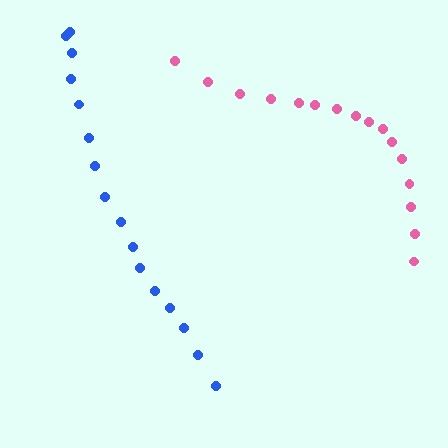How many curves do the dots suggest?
There are 2 distinct paths.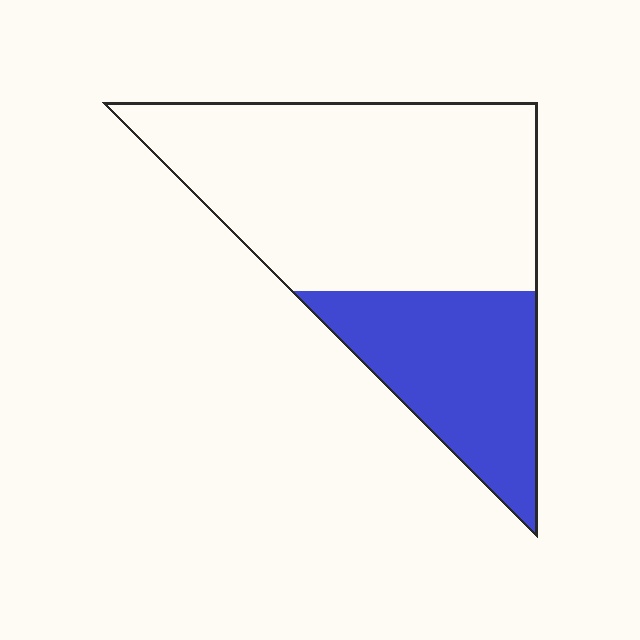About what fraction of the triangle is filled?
About one third (1/3).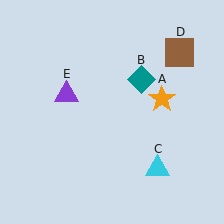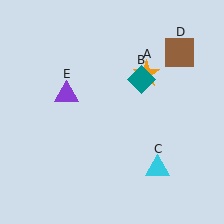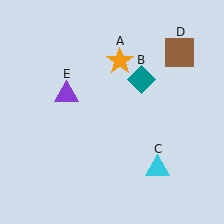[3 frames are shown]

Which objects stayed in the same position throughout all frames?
Teal diamond (object B) and cyan triangle (object C) and brown square (object D) and purple triangle (object E) remained stationary.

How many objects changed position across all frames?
1 object changed position: orange star (object A).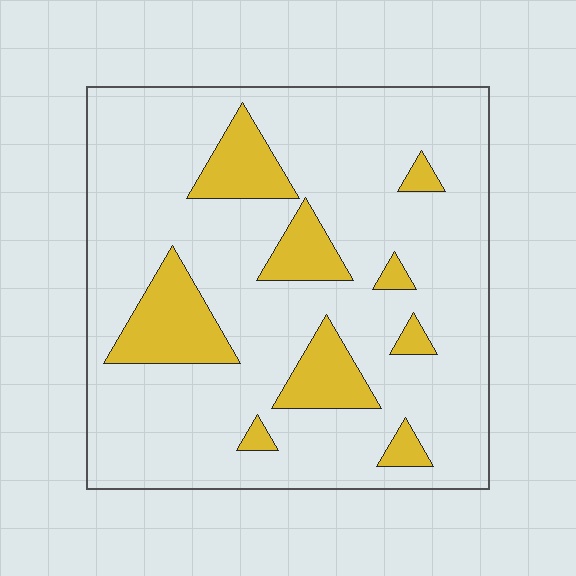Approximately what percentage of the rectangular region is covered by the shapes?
Approximately 20%.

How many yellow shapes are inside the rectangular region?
9.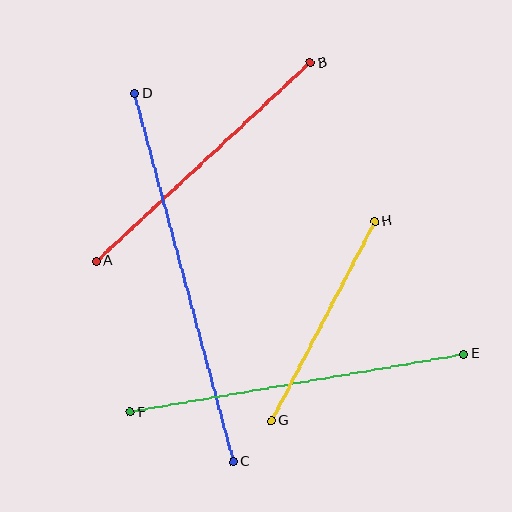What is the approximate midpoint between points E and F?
The midpoint is at approximately (297, 383) pixels.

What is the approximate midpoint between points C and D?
The midpoint is at approximately (184, 278) pixels.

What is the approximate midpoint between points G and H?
The midpoint is at approximately (323, 321) pixels.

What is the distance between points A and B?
The distance is approximately 292 pixels.